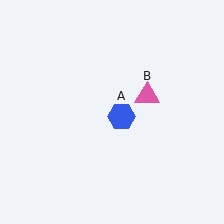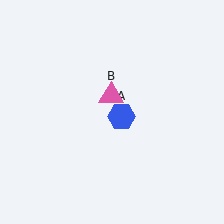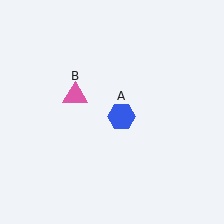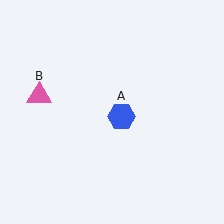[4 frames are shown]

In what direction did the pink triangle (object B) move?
The pink triangle (object B) moved left.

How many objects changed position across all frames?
1 object changed position: pink triangle (object B).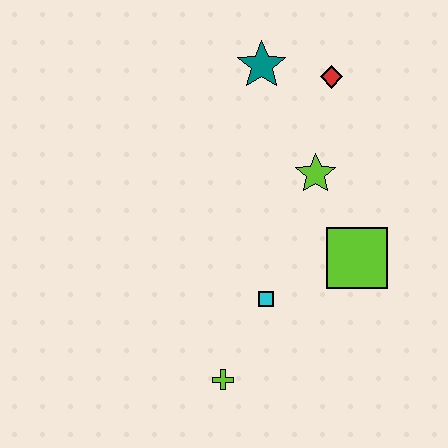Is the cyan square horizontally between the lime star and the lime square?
No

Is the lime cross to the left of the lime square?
Yes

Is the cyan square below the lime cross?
No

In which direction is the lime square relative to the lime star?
The lime square is below the lime star.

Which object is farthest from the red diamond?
The lime cross is farthest from the red diamond.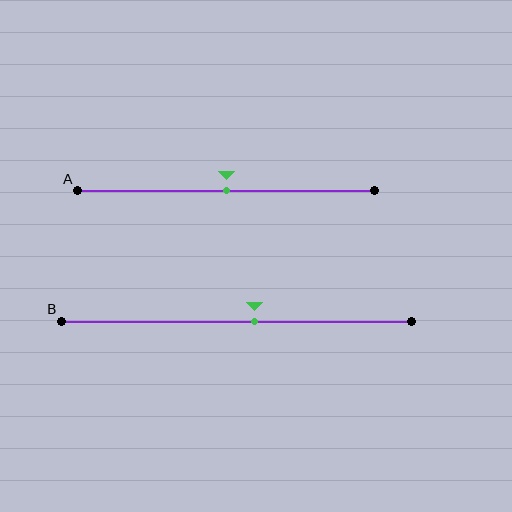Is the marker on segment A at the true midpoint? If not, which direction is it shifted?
Yes, the marker on segment A is at the true midpoint.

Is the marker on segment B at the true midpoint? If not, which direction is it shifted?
No, the marker on segment B is shifted to the right by about 5% of the segment length.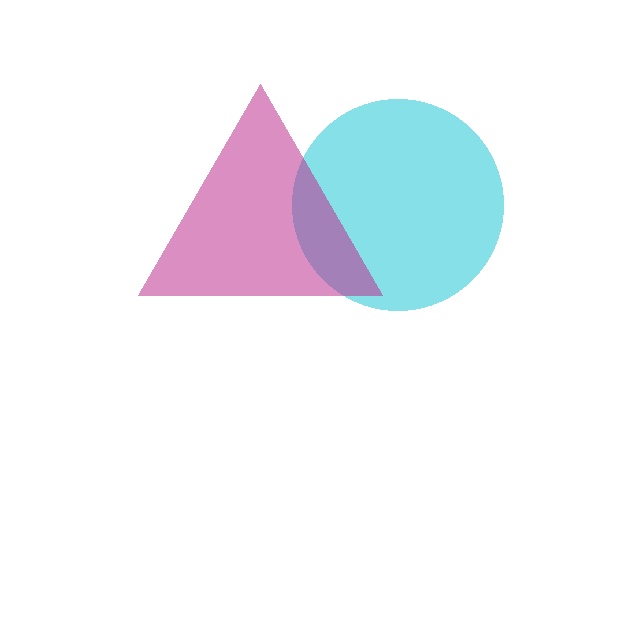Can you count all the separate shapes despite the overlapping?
Yes, there are 2 separate shapes.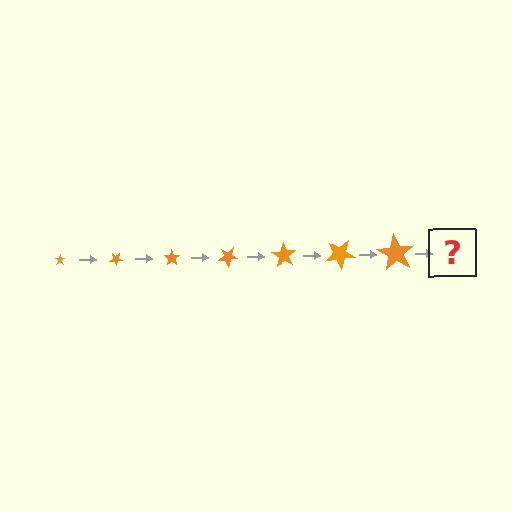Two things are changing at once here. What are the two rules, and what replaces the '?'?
The two rules are that the star grows larger each step and it rotates 35 degrees each step. The '?' should be a star, larger than the previous one and rotated 245 degrees from the start.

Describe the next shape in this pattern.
It should be a star, larger than the previous one and rotated 245 degrees from the start.